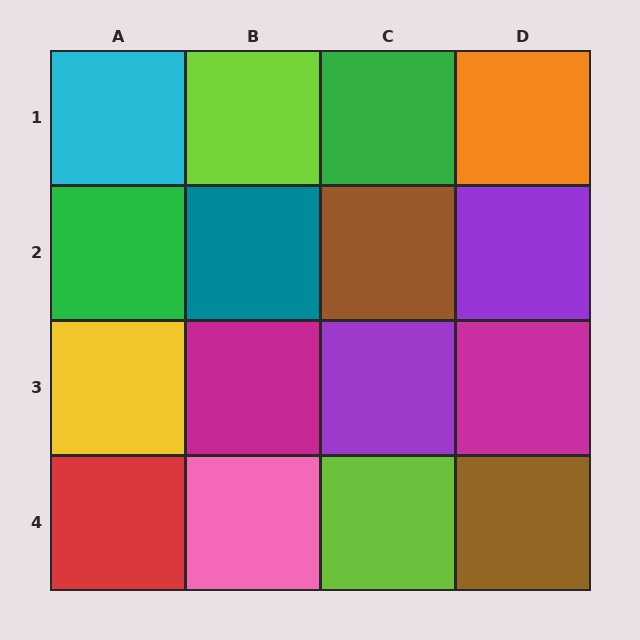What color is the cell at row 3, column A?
Yellow.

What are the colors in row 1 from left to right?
Cyan, lime, green, orange.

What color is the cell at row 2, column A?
Green.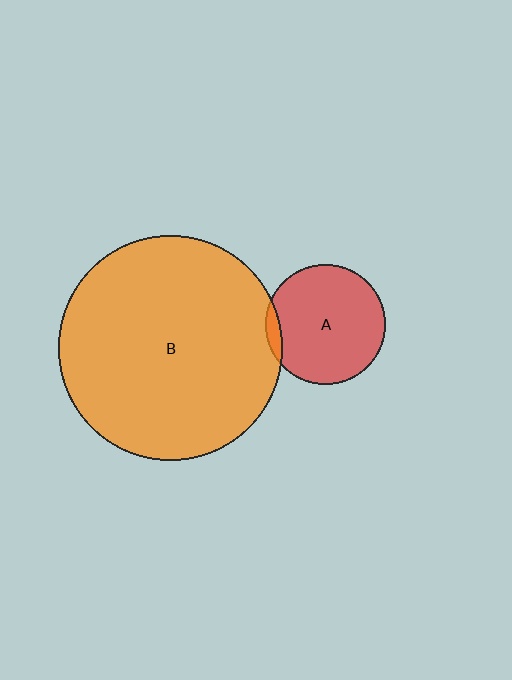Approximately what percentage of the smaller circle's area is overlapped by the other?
Approximately 5%.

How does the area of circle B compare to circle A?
Approximately 3.5 times.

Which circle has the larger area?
Circle B (orange).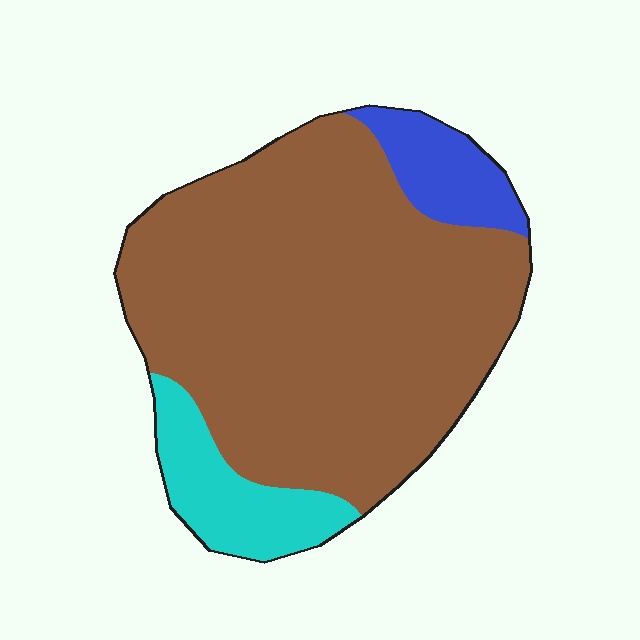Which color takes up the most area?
Brown, at roughly 80%.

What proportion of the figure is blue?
Blue covers 9% of the figure.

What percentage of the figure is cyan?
Cyan covers 12% of the figure.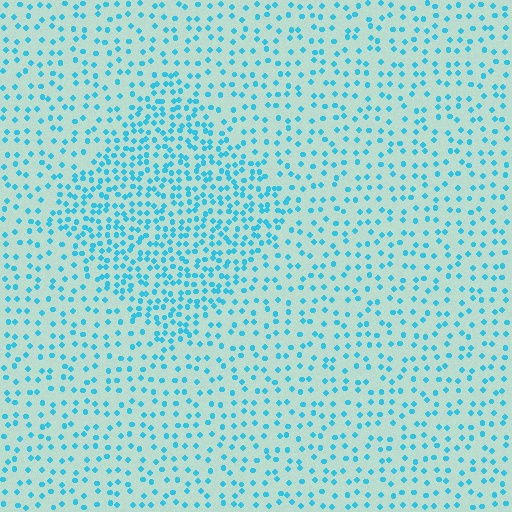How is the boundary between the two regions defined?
The boundary is defined by a change in element density (approximately 2.0x ratio). All elements are the same color, size, and shape.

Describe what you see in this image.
The image contains small cyan elements arranged at two different densities. A diamond-shaped region is visible where the elements are more densely packed than the surrounding area.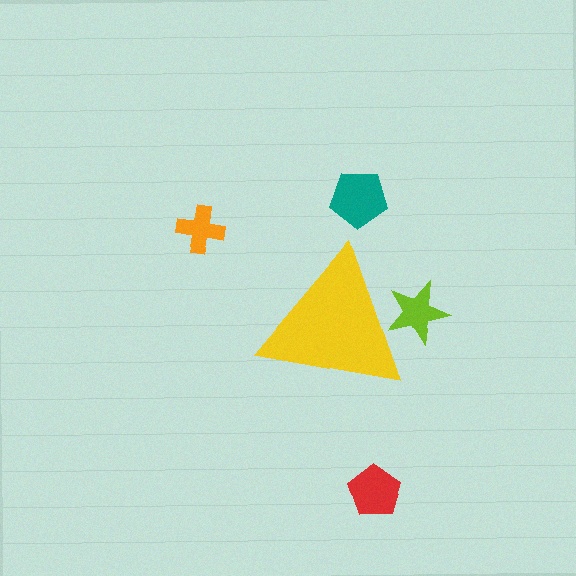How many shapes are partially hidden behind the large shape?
1 shape is partially hidden.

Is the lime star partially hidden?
Yes, the lime star is partially hidden behind the yellow triangle.